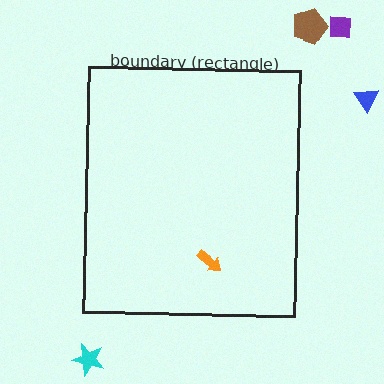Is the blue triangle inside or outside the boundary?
Outside.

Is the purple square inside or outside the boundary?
Outside.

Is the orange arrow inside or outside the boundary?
Inside.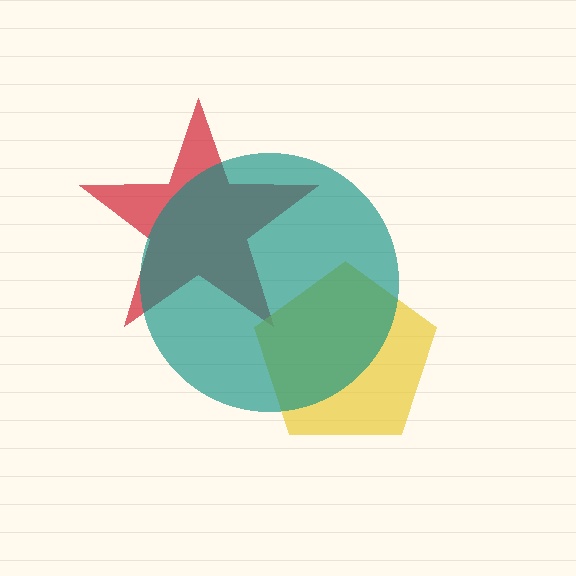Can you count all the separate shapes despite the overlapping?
Yes, there are 3 separate shapes.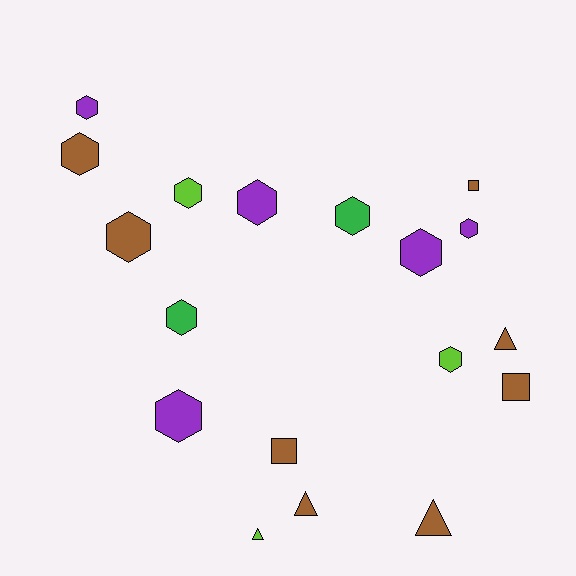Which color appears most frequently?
Brown, with 8 objects.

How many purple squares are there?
There are no purple squares.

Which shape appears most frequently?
Hexagon, with 11 objects.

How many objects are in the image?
There are 18 objects.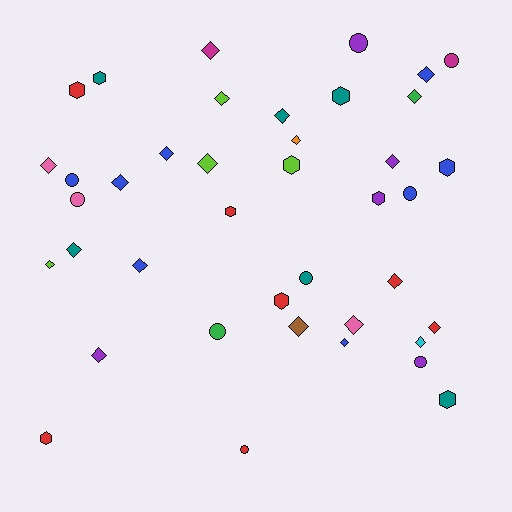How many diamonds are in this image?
There are 21 diamonds.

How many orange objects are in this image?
There is 1 orange object.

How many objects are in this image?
There are 40 objects.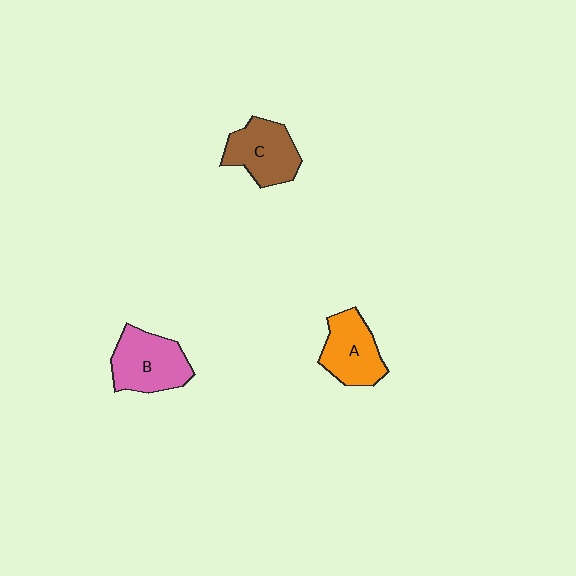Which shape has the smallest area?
Shape A (orange).